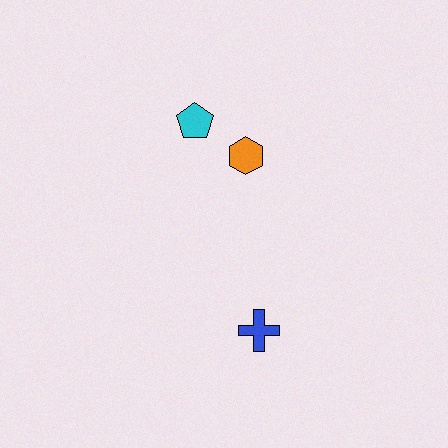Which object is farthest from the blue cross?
The cyan pentagon is farthest from the blue cross.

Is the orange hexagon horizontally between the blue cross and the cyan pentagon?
Yes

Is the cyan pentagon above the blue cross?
Yes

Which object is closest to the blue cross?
The orange hexagon is closest to the blue cross.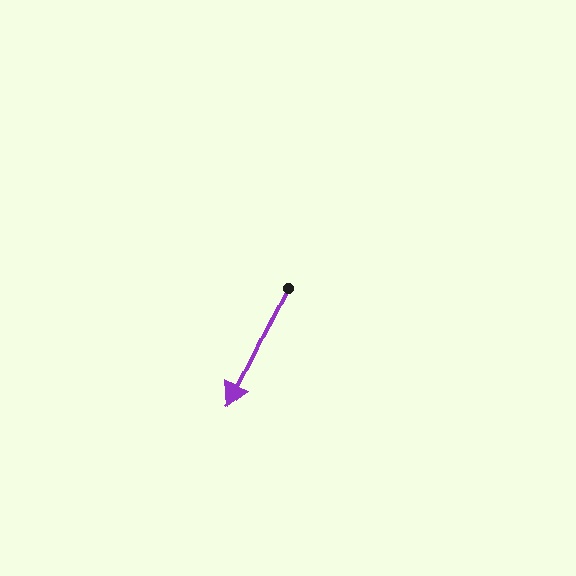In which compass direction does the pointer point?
Southwest.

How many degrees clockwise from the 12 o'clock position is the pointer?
Approximately 206 degrees.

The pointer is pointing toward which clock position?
Roughly 7 o'clock.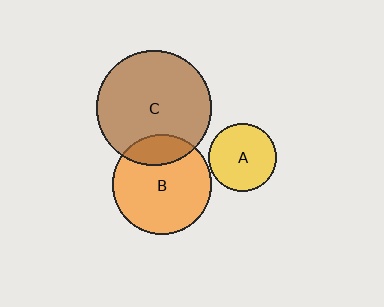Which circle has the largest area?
Circle C (brown).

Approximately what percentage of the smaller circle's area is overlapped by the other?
Approximately 20%.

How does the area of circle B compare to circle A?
Approximately 2.1 times.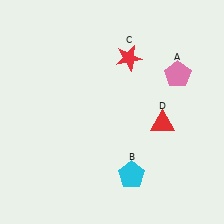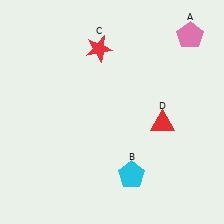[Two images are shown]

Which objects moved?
The objects that moved are: the pink pentagon (A), the red star (C).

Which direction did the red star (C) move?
The red star (C) moved left.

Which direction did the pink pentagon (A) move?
The pink pentagon (A) moved up.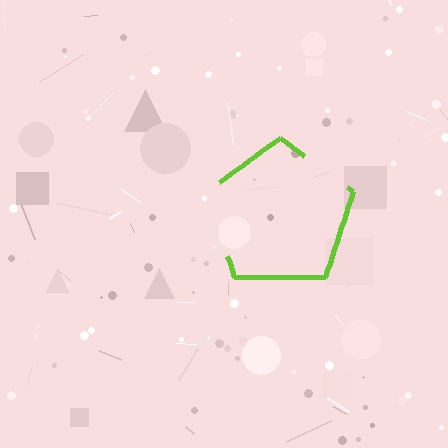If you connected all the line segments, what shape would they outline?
They would outline a pentagon.